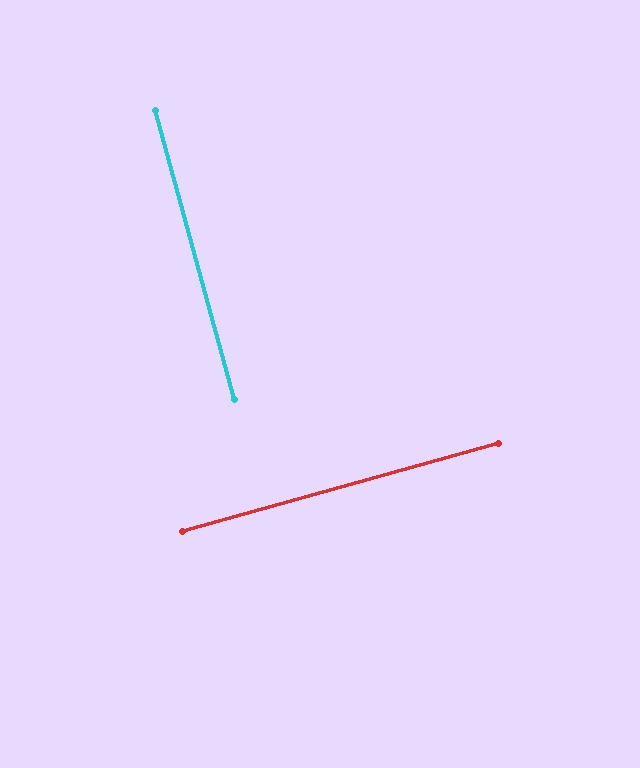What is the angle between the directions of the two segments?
Approximately 90 degrees.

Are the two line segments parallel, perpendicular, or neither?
Perpendicular — they meet at approximately 90°.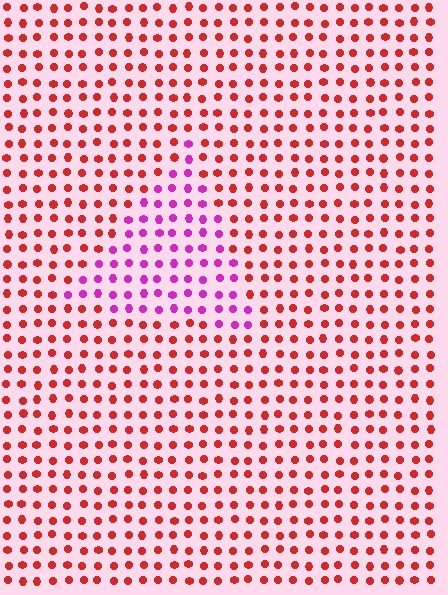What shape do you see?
I see a triangle.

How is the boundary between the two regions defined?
The boundary is defined purely by a slight shift in hue (about 53 degrees). Spacing, size, and orientation are identical on both sides.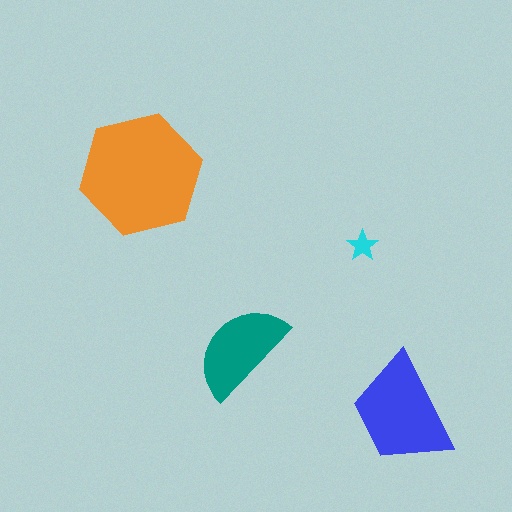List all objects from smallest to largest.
The cyan star, the teal semicircle, the blue trapezoid, the orange hexagon.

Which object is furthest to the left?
The orange hexagon is leftmost.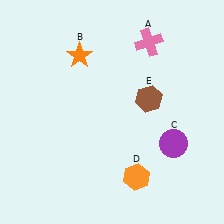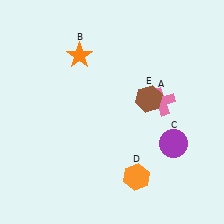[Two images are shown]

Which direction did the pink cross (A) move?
The pink cross (A) moved down.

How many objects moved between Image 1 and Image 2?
1 object moved between the two images.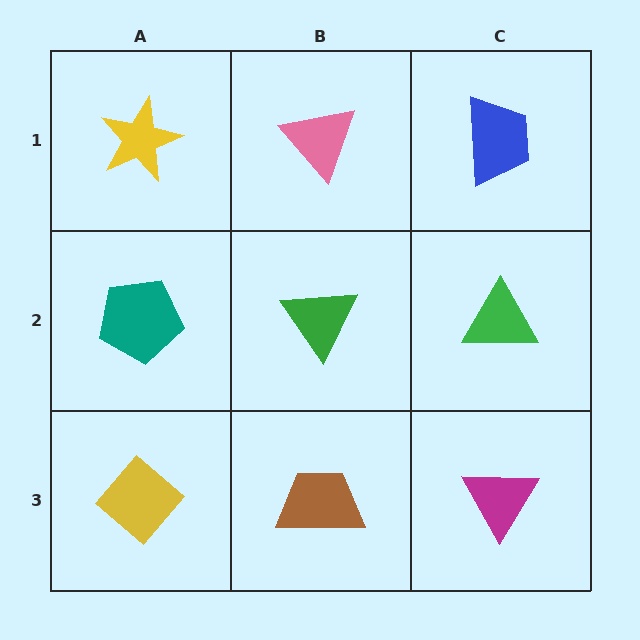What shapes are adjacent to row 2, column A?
A yellow star (row 1, column A), a yellow diamond (row 3, column A), a green triangle (row 2, column B).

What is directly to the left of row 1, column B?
A yellow star.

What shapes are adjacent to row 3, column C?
A green triangle (row 2, column C), a brown trapezoid (row 3, column B).